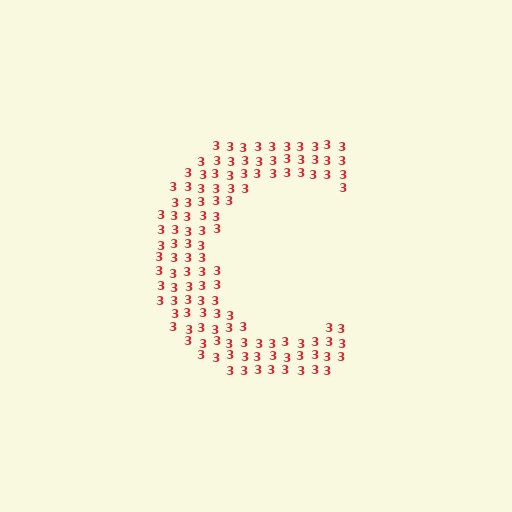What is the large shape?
The large shape is the letter C.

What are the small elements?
The small elements are digit 3's.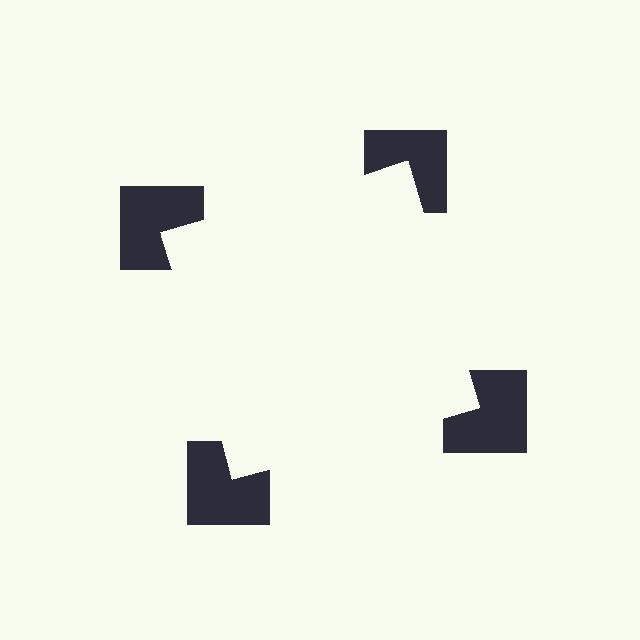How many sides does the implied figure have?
4 sides.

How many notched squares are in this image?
There are 4 — one at each vertex of the illusory square.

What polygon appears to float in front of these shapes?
An illusory square — its edges are inferred from the aligned wedge cuts in the notched squares, not physically drawn.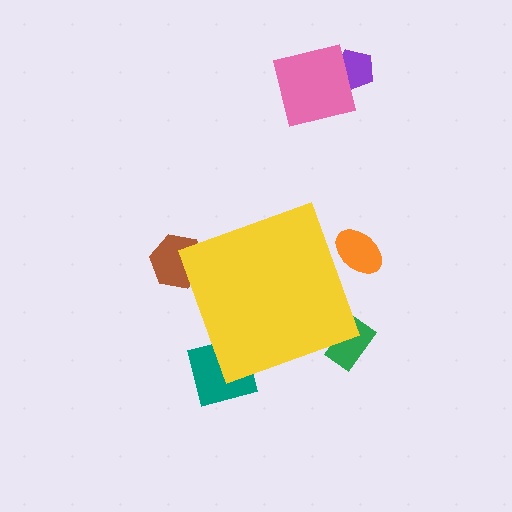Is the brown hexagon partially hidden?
Yes, the brown hexagon is partially hidden behind the yellow diamond.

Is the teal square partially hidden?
Yes, the teal square is partially hidden behind the yellow diamond.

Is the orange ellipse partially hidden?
Yes, the orange ellipse is partially hidden behind the yellow diamond.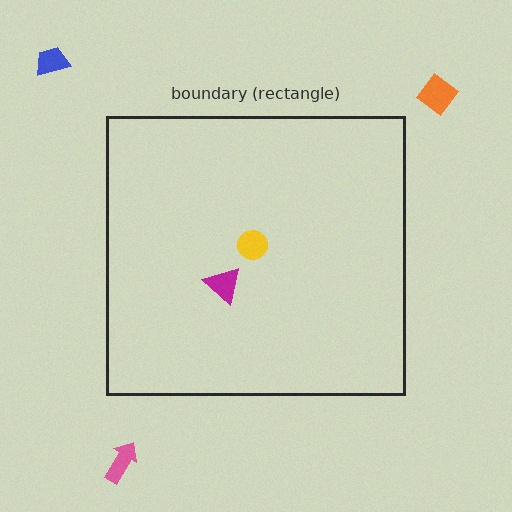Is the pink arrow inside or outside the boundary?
Outside.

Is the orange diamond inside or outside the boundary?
Outside.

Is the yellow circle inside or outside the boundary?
Inside.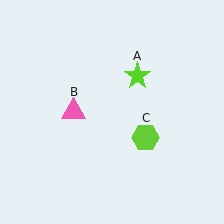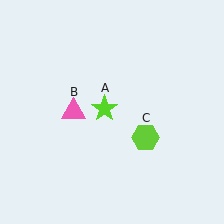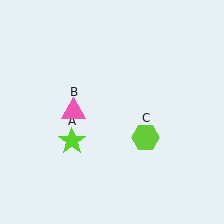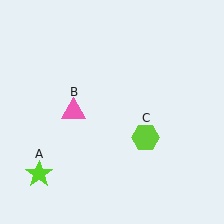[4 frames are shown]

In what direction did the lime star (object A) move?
The lime star (object A) moved down and to the left.